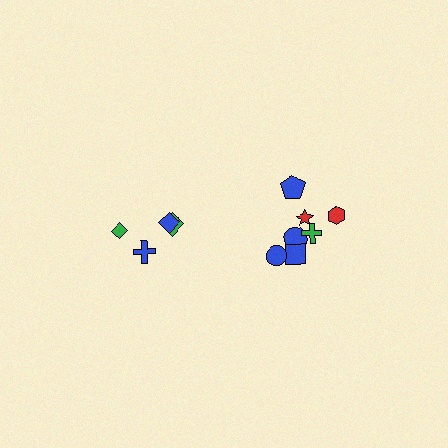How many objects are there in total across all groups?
There are 11 objects.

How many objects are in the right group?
There are 7 objects.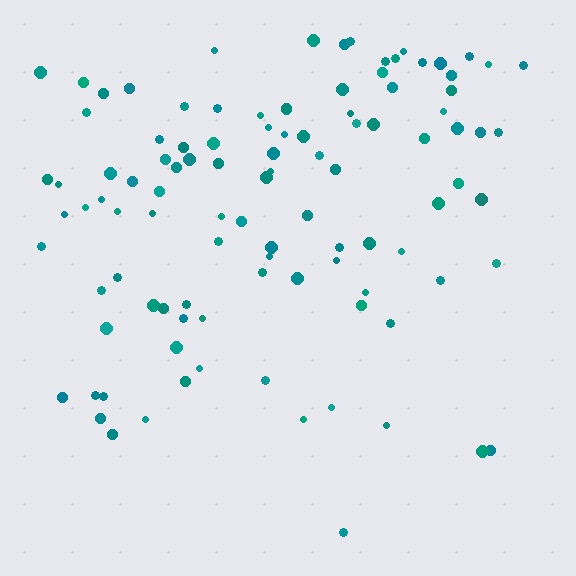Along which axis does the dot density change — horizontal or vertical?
Vertical.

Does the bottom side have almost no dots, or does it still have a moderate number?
Still a moderate number, just noticeably fewer than the top.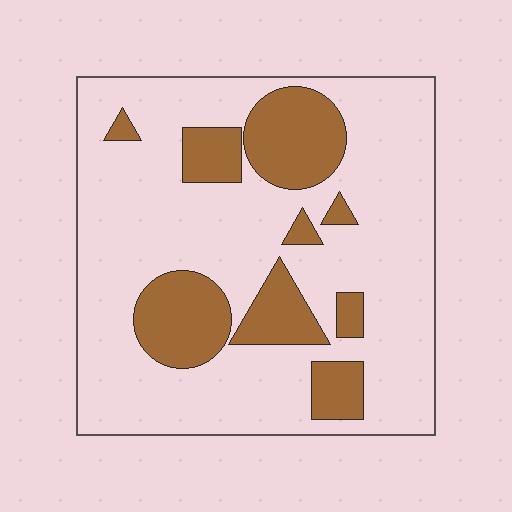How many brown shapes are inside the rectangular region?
9.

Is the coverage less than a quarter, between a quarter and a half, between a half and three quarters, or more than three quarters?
Less than a quarter.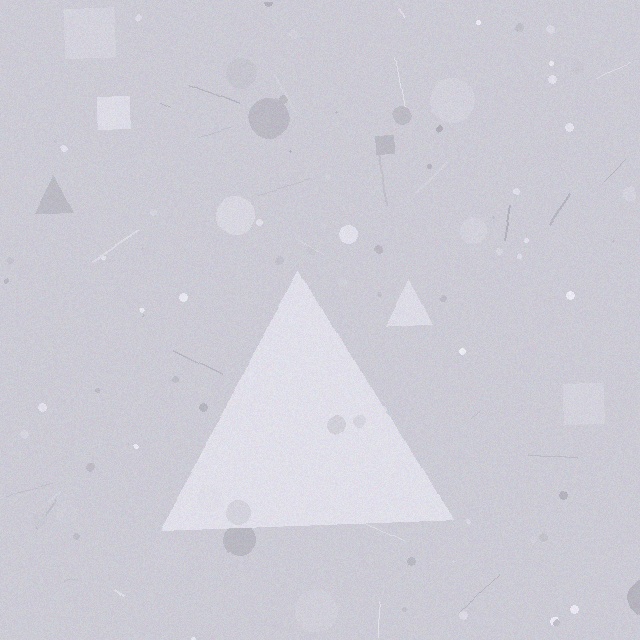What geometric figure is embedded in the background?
A triangle is embedded in the background.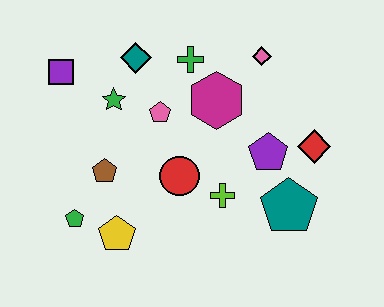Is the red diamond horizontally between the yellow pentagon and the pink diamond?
No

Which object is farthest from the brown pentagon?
The red diamond is farthest from the brown pentagon.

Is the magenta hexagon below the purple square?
Yes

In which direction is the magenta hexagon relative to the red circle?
The magenta hexagon is above the red circle.